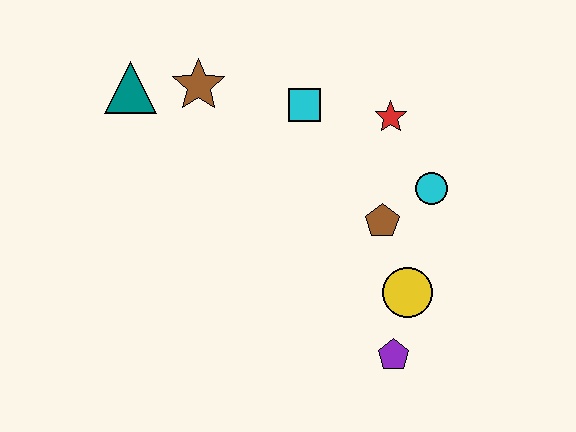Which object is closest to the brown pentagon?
The cyan circle is closest to the brown pentagon.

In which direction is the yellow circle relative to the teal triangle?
The yellow circle is to the right of the teal triangle.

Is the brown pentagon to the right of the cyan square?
Yes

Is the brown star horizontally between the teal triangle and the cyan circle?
Yes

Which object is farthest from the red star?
The teal triangle is farthest from the red star.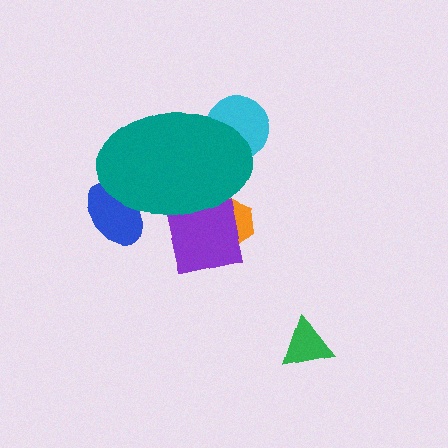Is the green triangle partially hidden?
No, the green triangle is fully visible.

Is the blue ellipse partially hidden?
Yes, the blue ellipse is partially hidden behind the teal ellipse.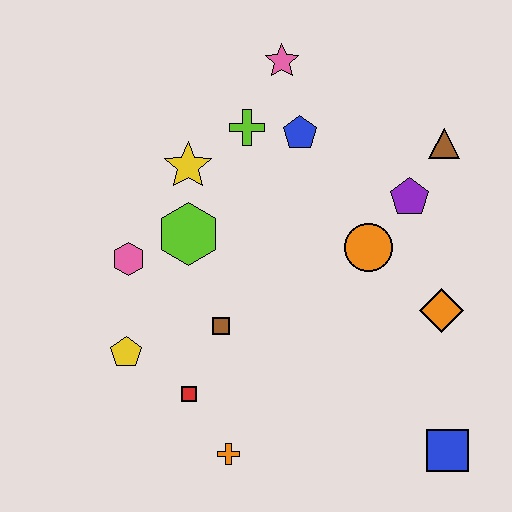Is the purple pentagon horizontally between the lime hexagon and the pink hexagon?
No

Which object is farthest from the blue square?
The pink star is farthest from the blue square.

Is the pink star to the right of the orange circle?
No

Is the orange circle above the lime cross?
No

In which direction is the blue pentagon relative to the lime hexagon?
The blue pentagon is to the right of the lime hexagon.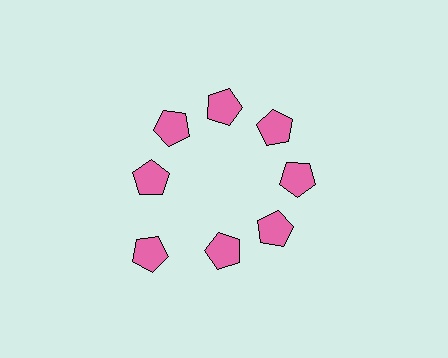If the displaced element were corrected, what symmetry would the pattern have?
It would have 8-fold rotational symmetry — the pattern would map onto itself every 45 degrees.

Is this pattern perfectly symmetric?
No. The 8 pink pentagons are arranged in a ring, but one element near the 8 o'clock position is pushed outward from the center, breaking the 8-fold rotational symmetry.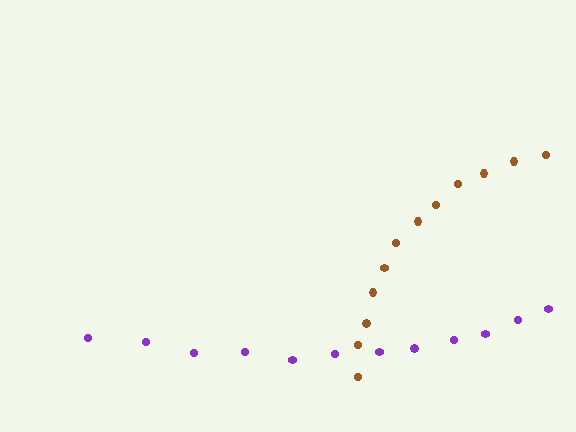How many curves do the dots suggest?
There are 2 distinct paths.